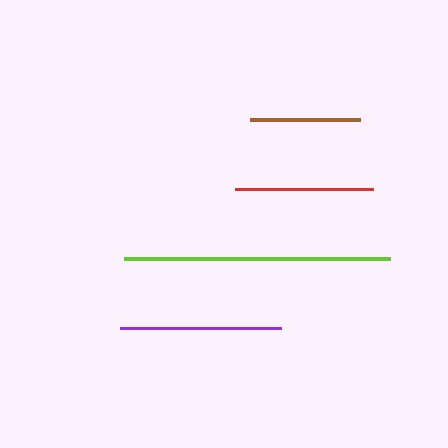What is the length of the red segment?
The red segment is approximately 138 pixels long.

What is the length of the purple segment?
The purple segment is approximately 161 pixels long.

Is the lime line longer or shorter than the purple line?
The lime line is longer than the purple line.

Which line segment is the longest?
The lime line is the longest at approximately 265 pixels.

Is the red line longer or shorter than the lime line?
The lime line is longer than the red line.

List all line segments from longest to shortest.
From longest to shortest: lime, purple, red, brown.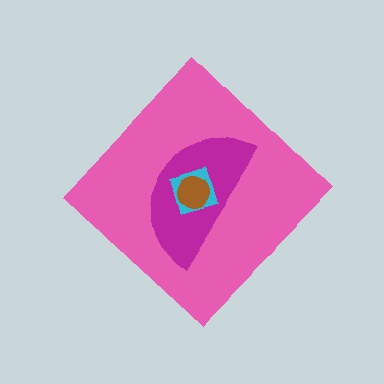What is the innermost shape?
The brown circle.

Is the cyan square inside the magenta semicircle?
Yes.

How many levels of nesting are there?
4.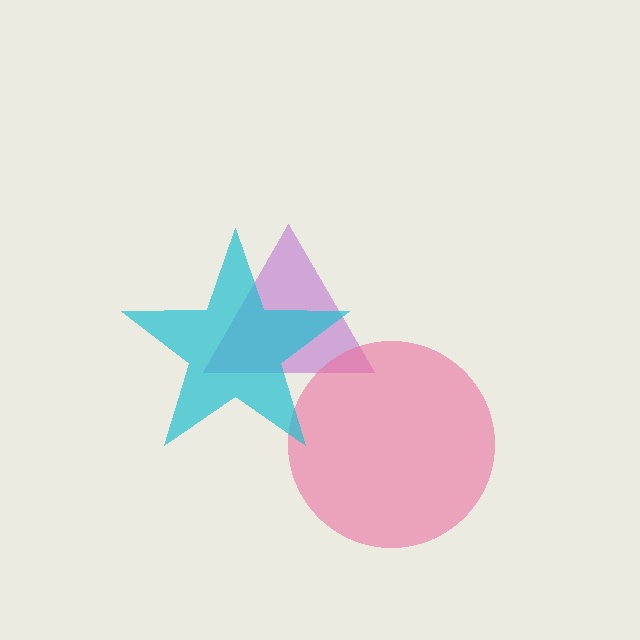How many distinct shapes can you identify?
There are 3 distinct shapes: a purple triangle, a pink circle, a cyan star.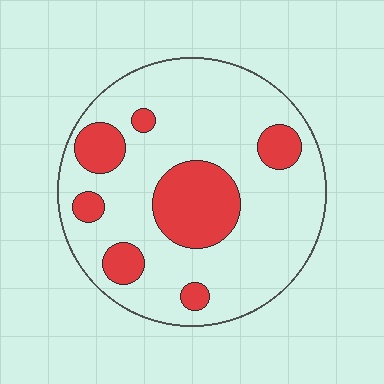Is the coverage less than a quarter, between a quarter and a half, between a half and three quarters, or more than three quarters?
Less than a quarter.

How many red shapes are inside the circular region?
7.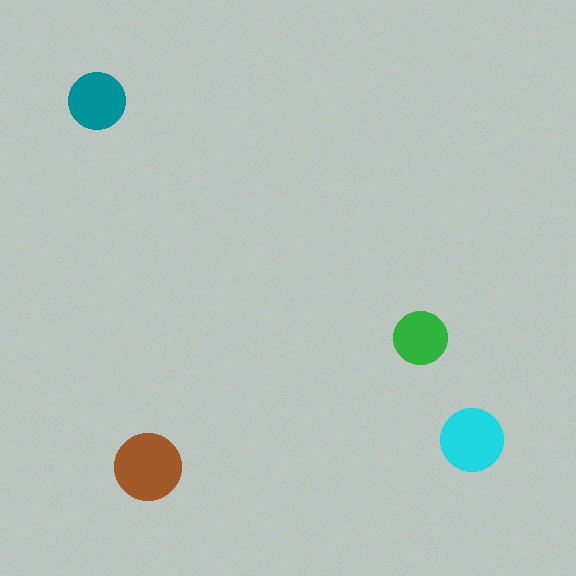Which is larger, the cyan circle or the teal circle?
The cyan one.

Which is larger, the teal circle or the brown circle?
The brown one.